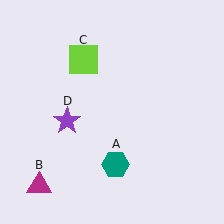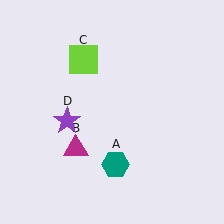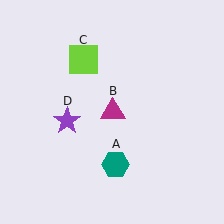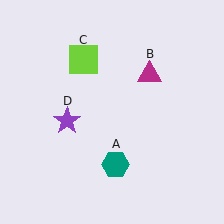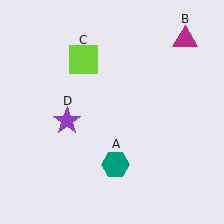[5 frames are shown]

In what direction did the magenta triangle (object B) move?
The magenta triangle (object B) moved up and to the right.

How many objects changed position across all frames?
1 object changed position: magenta triangle (object B).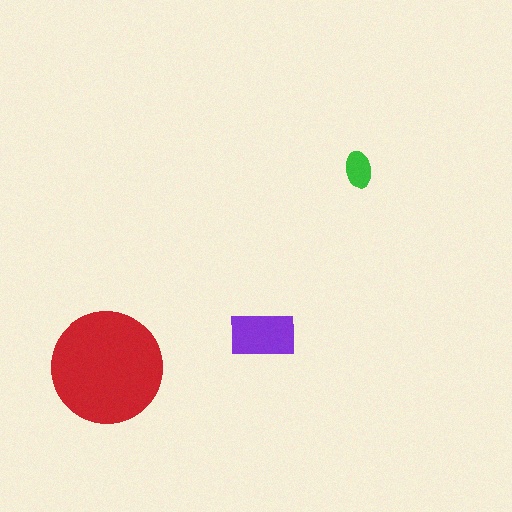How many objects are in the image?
There are 3 objects in the image.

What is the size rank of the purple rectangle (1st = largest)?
2nd.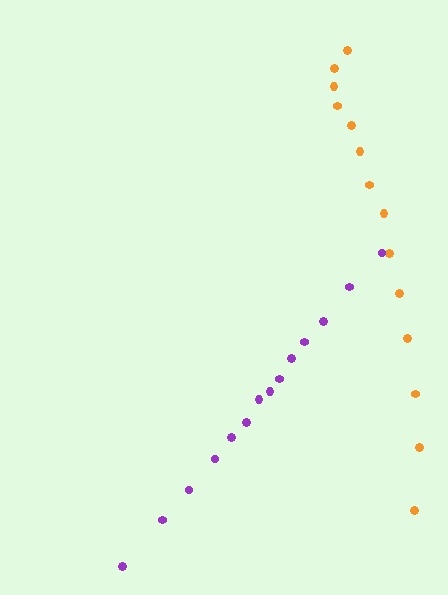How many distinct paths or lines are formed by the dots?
There are 2 distinct paths.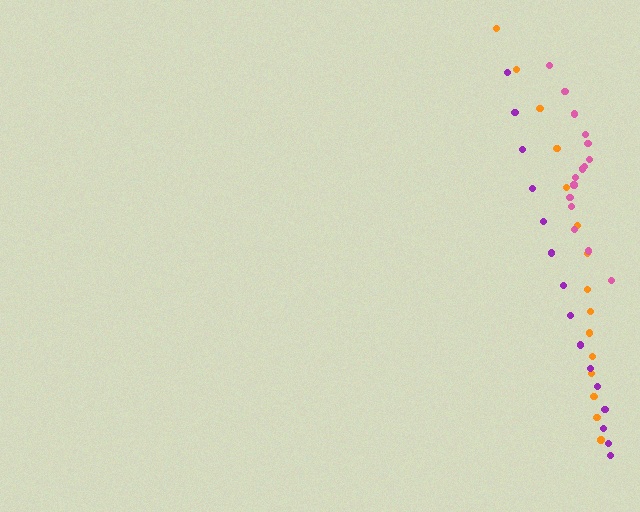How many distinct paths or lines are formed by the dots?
There are 3 distinct paths.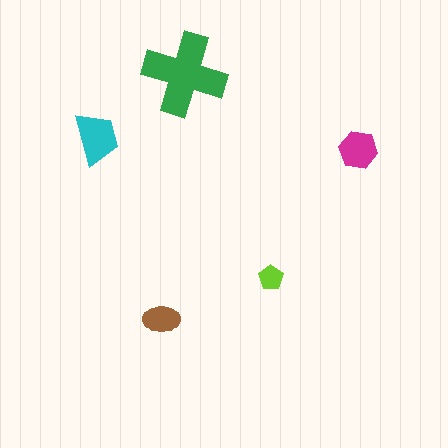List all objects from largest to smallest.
The green cross, the cyan trapezoid, the magenta hexagon, the brown ellipse, the lime pentagon.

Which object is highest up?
The green cross is topmost.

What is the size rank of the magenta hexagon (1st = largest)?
3rd.